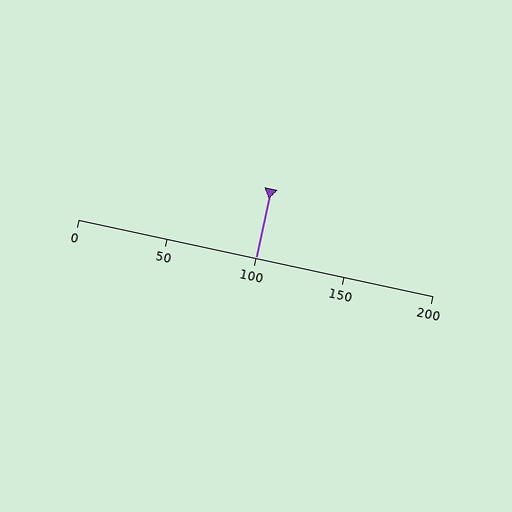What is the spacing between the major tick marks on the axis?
The major ticks are spaced 50 apart.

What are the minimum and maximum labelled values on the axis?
The axis runs from 0 to 200.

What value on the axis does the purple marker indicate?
The marker indicates approximately 100.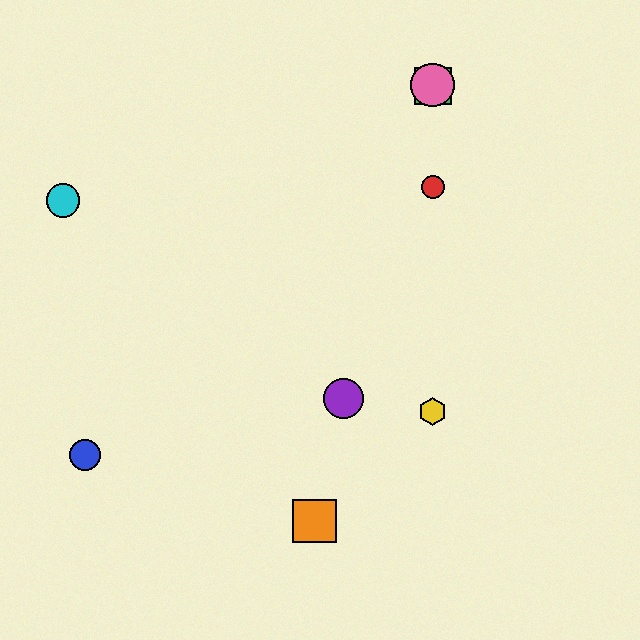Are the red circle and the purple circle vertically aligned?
No, the red circle is at x≈433 and the purple circle is at x≈344.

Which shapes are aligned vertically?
The red circle, the green square, the yellow hexagon, the pink circle are aligned vertically.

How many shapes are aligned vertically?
4 shapes (the red circle, the green square, the yellow hexagon, the pink circle) are aligned vertically.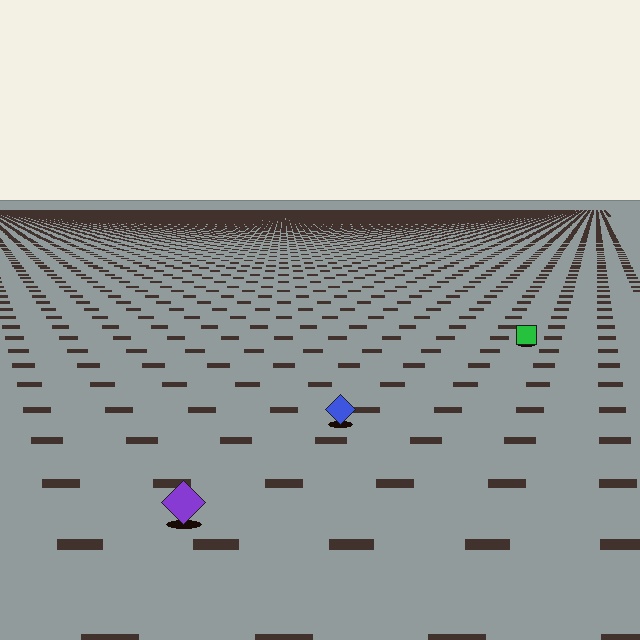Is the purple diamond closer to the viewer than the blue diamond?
Yes. The purple diamond is closer — you can tell from the texture gradient: the ground texture is coarser near it.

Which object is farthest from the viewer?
The green square is farthest from the viewer. It appears smaller and the ground texture around it is denser.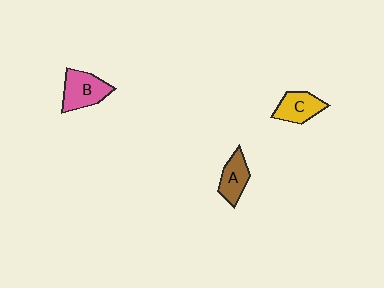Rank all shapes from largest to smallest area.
From largest to smallest: B (pink), C (yellow), A (brown).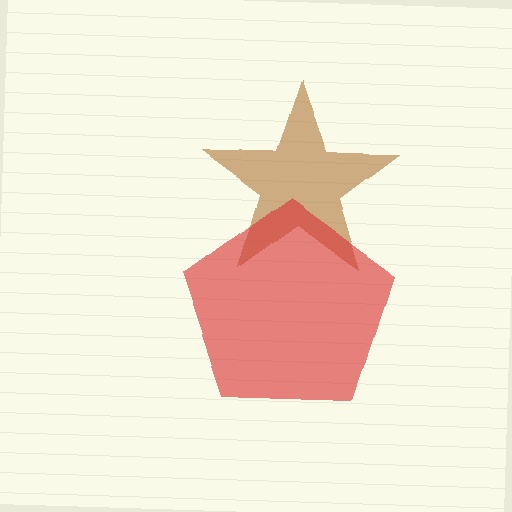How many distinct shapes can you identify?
There are 2 distinct shapes: a brown star, a red pentagon.